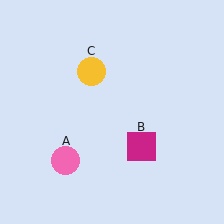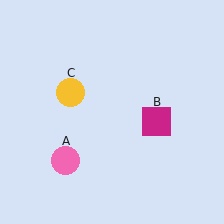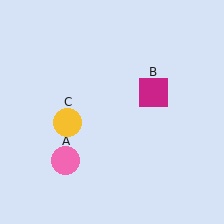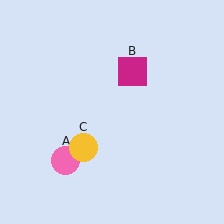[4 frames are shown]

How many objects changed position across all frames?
2 objects changed position: magenta square (object B), yellow circle (object C).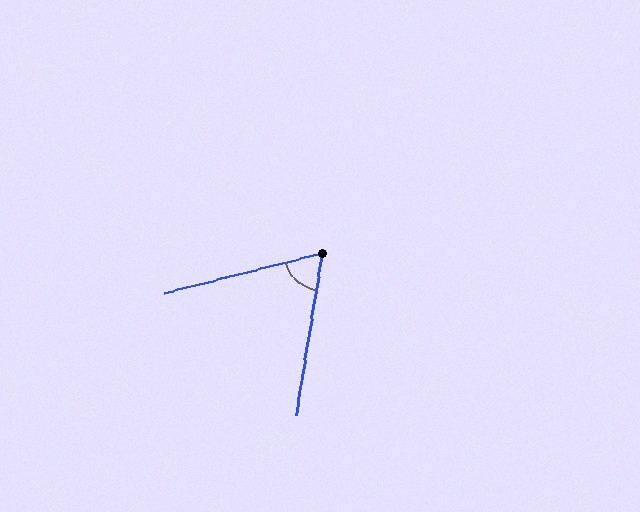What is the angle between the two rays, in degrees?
Approximately 67 degrees.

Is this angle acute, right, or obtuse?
It is acute.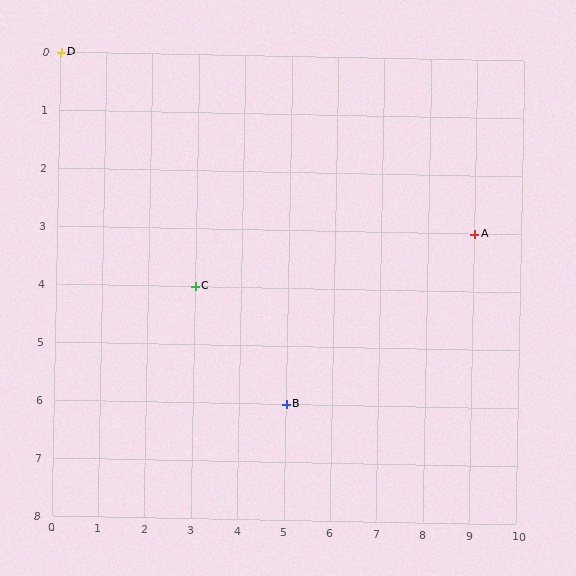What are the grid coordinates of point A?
Point A is at grid coordinates (9, 3).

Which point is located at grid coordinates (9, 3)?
Point A is at (9, 3).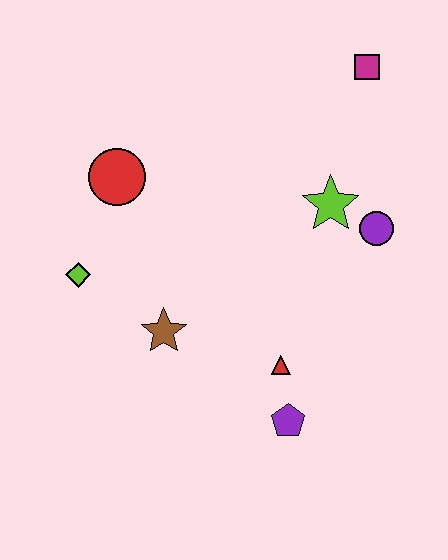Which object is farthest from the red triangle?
The magenta square is farthest from the red triangle.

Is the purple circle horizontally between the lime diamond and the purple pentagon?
No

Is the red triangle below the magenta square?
Yes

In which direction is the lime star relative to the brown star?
The lime star is to the right of the brown star.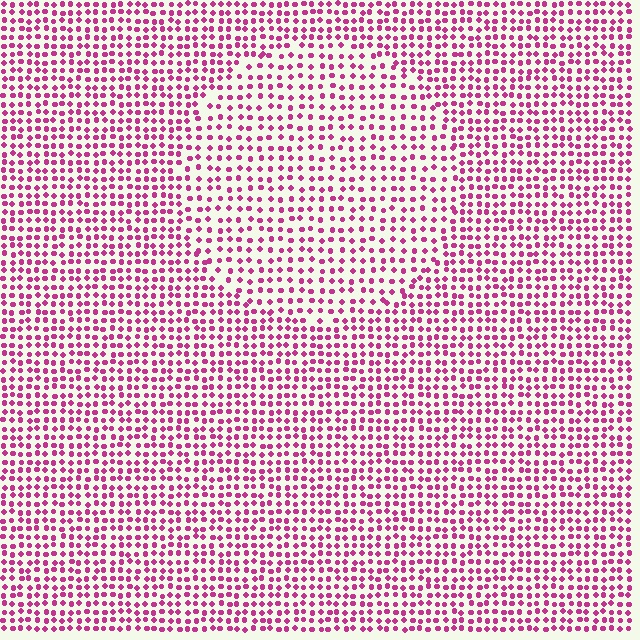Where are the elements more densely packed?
The elements are more densely packed outside the circle boundary.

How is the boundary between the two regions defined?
The boundary is defined by a change in element density (approximately 1.5x ratio). All elements are the same color, size, and shape.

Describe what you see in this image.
The image contains small magenta elements arranged at two different densities. A circle-shaped region is visible where the elements are less densely packed than the surrounding area.